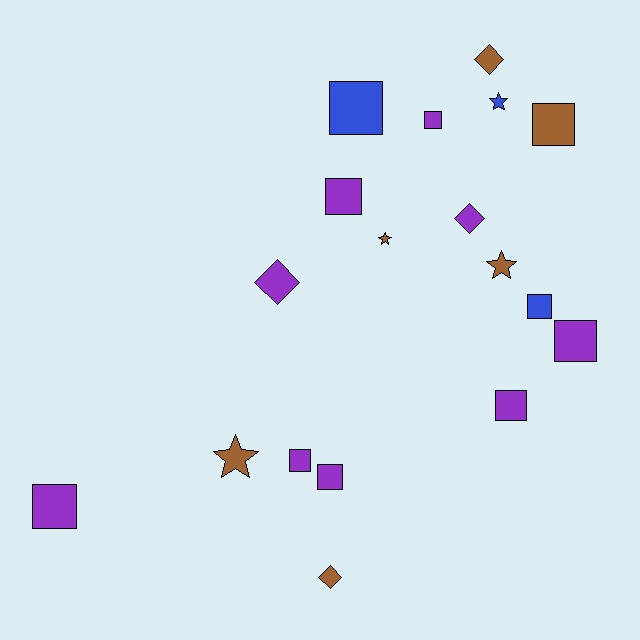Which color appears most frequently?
Purple, with 9 objects.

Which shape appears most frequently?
Square, with 10 objects.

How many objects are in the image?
There are 18 objects.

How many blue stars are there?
There is 1 blue star.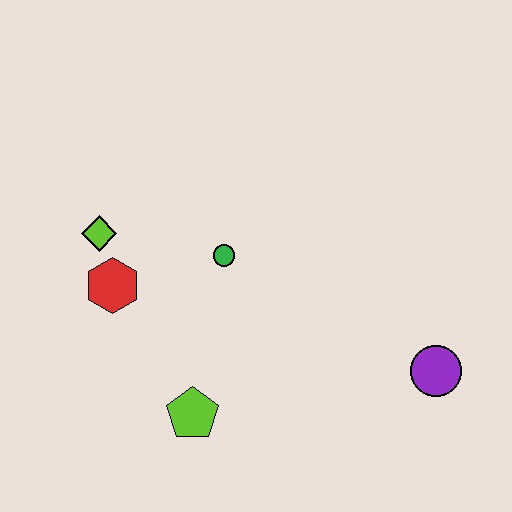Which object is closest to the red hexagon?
The lime diamond is closest to the red hexagon.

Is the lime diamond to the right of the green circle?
No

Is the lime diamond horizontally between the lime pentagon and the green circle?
No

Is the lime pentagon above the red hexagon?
No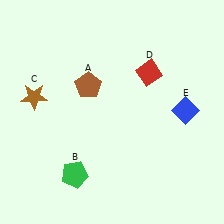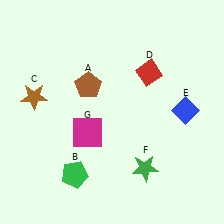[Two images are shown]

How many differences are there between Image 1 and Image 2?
There are 2 differences between the two images.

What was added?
A green star (F), a magenta square (G) were added in Image 2.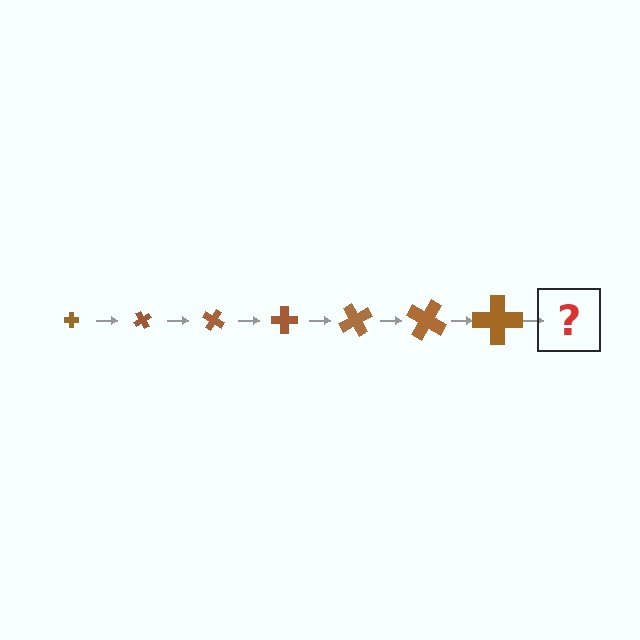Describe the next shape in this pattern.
It should be a cross, larger than the previous one and rotated 420 degrees from the start.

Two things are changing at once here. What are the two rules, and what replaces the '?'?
The two rules are that the cross grows larger each step and it rotates 60 degrees each step. The '?' should be a cross, larger than the previous one and rotated 420 degrees from the start.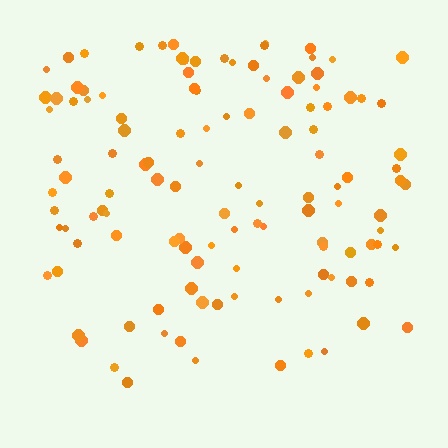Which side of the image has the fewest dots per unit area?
The bottom.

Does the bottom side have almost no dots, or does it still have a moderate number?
Still a moderate number, just noticeably fewer than the top.